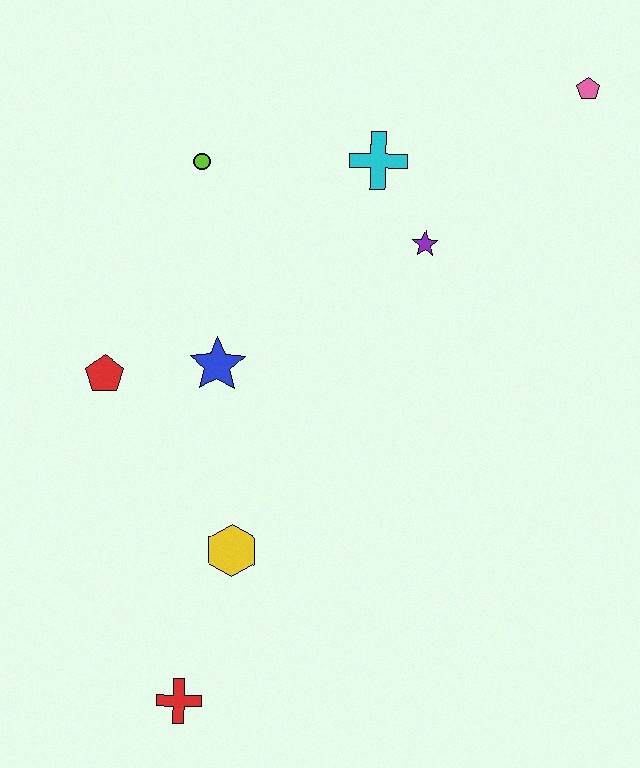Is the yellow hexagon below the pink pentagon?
Yes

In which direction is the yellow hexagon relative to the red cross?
The yellow hexagon is above the red cross.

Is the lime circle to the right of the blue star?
No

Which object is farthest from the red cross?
The pink pentagon is farthest from the red cross.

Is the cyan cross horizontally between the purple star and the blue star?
Yes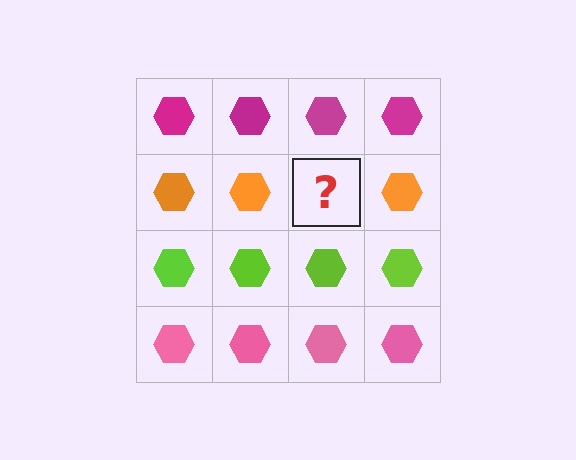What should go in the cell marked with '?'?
The missing cell should contain an orange hexagon.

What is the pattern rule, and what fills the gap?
The rule is that each row has a consistent color. The gap should be filled with an orange hexagon.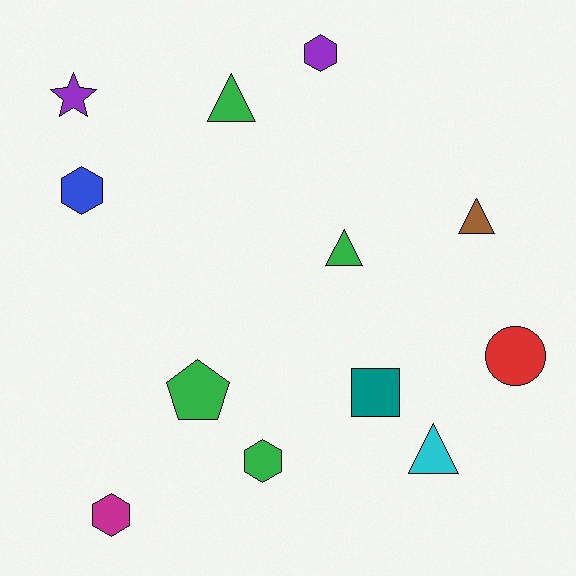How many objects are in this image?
There are 12 objects.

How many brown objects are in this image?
There is 1 brown object.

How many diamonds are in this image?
There are no diamonds.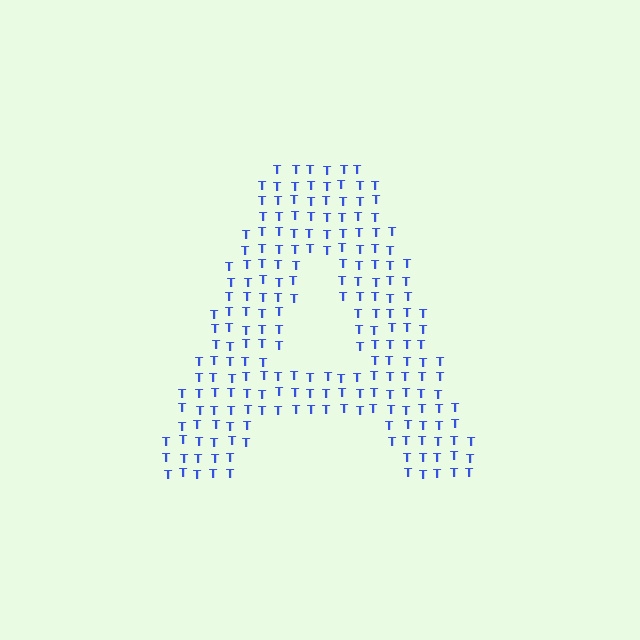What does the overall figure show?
The overall figure shows the letter A.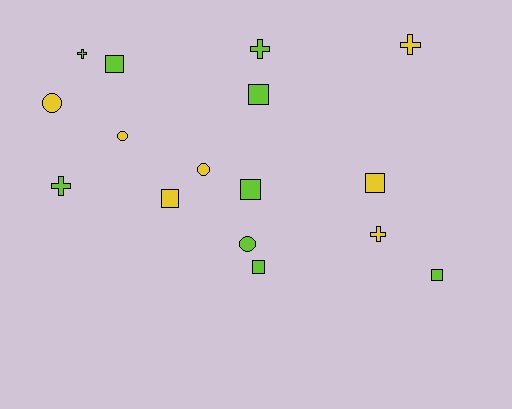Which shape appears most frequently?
Square, with 7 objects.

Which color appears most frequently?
Lime, with 9 objects.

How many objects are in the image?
There are 16 objects.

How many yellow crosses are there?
There are 2 yellow crosses.